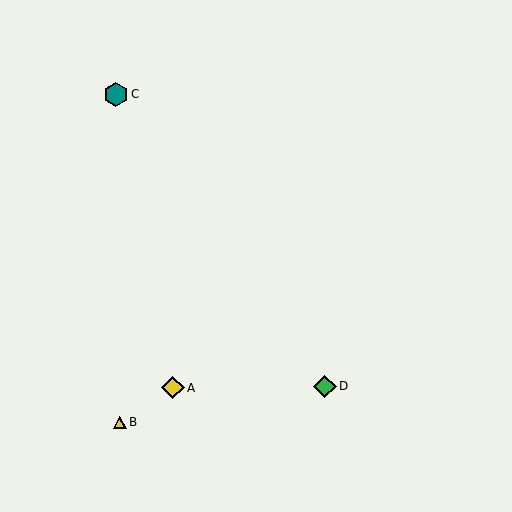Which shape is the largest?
The teal hexagon (labeled C) is the largest.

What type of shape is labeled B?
Shape B is a yellow triangle.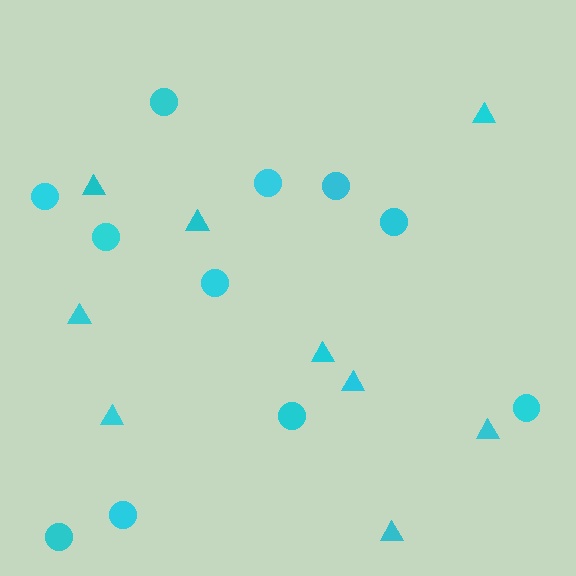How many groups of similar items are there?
There are 2 groups: one group of circles (11) and one group of triangles (9).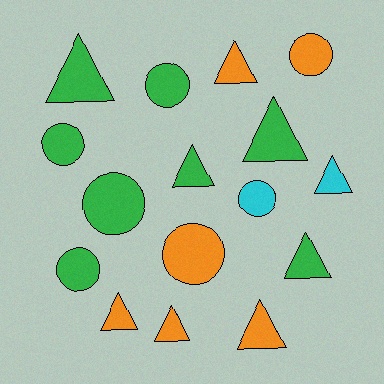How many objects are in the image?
There are 16 objects.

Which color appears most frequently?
Green, with 8 objects.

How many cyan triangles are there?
There is 1 cyan triangle.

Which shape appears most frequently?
Triangle, with 9 objects.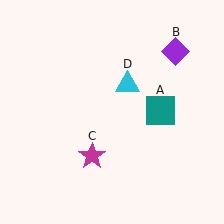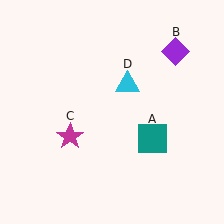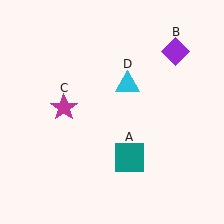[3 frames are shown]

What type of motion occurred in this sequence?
The teal square (object A), magenta star (object C) rotated clockwise around the center of the scene.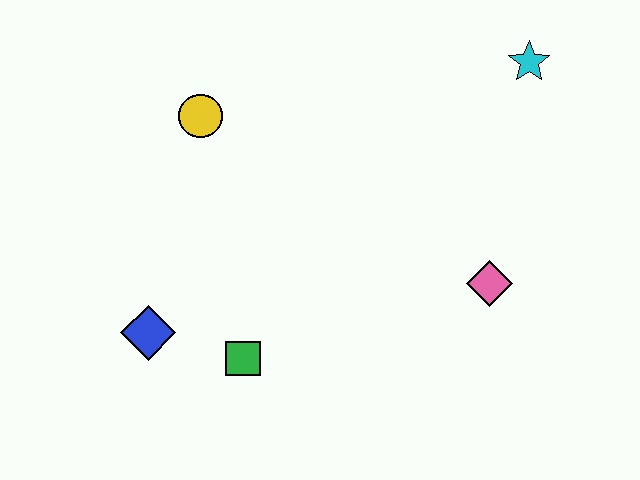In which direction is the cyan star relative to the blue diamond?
The cyan star is to the right of the blue diamond.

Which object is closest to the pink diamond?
The cyan star is closest to the pink diamond.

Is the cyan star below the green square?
No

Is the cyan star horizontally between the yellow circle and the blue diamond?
No